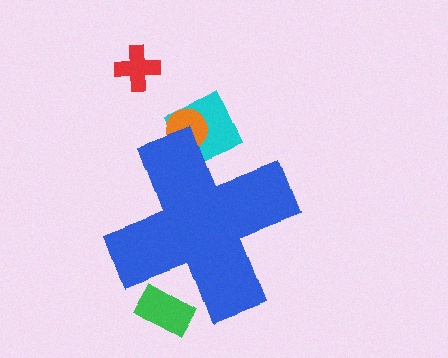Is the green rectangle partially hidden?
Yes, the green rectangle is partially hidden behind the blue cross.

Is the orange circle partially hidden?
Yes, the orange circle is partially hidden behind the blue cross.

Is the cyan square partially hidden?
Yes, the cyan square is partially hidden behind the blue cross.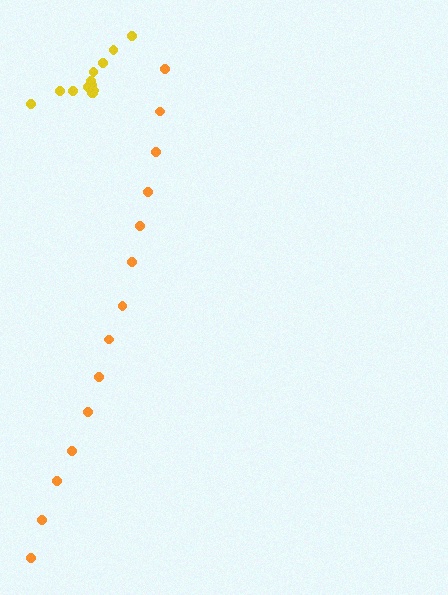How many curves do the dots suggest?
There are 2 distinct paths.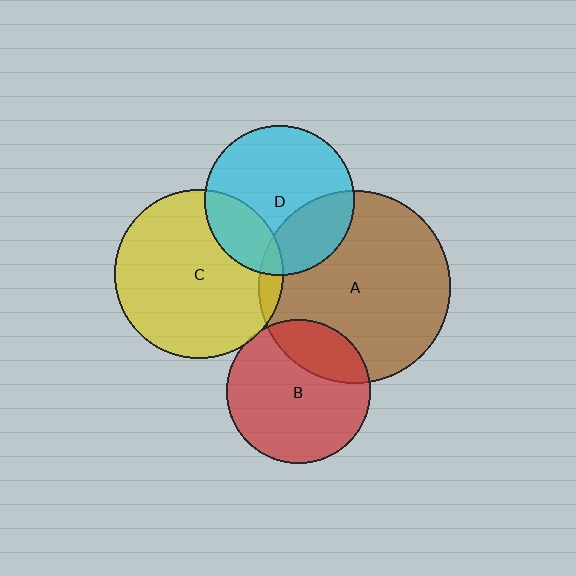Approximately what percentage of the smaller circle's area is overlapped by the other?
Approximately 25%.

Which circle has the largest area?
Circle A (brown).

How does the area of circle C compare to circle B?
Approximately 1.4 times.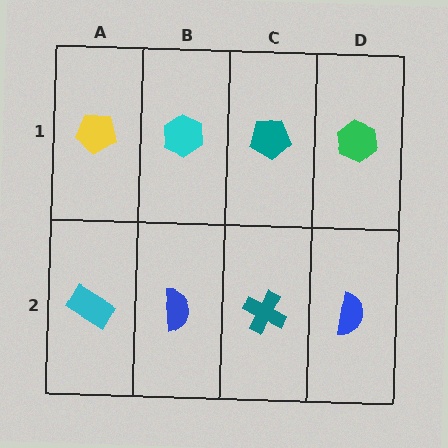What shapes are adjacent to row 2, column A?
A yellow pentagon (row 1, column A), a blue semicircle (row 2, column B).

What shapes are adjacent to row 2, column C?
A teal pentagon (row 1, column C), a blue semicircle (row 2, column B), a blue semicircle (row 2, column D).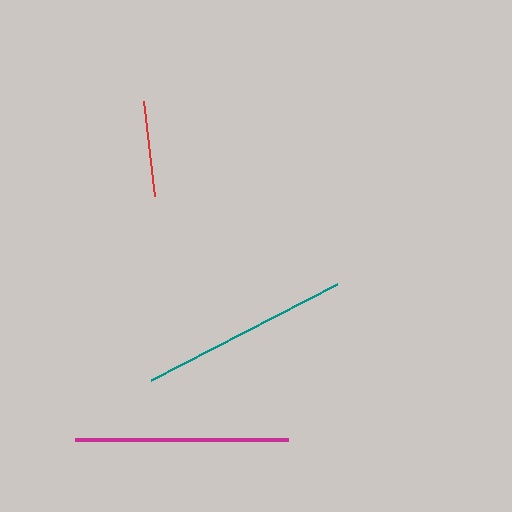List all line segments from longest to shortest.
From longest to shortest: magenta, teal, red.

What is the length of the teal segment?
The teal segment is approximately 208 pixels long.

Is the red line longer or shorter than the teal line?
The teal line is longer than the red line.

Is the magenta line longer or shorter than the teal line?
The magenta line is longer than the teal line.